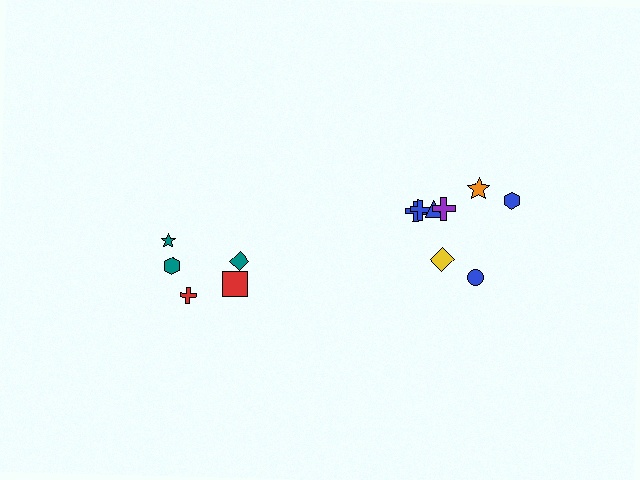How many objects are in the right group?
There are 8 objects.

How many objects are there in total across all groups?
There are 13 objects.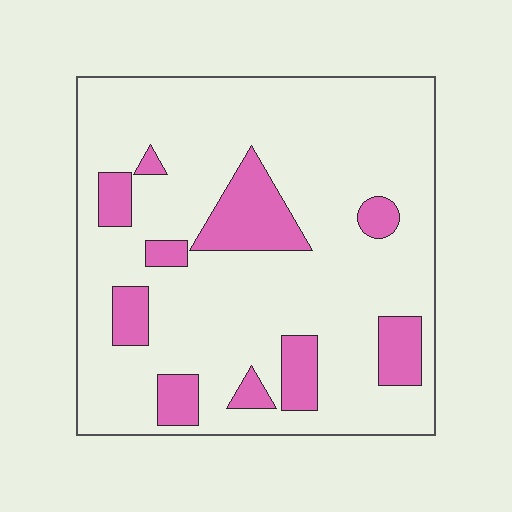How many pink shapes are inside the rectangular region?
10.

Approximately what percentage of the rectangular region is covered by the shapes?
Approximately 20%.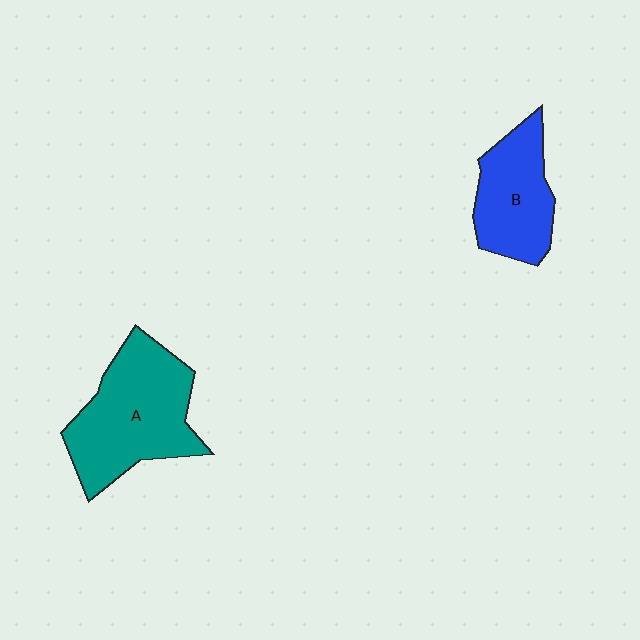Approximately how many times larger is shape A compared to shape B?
Approximately 1.5 times.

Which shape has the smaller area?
Shape B (blue).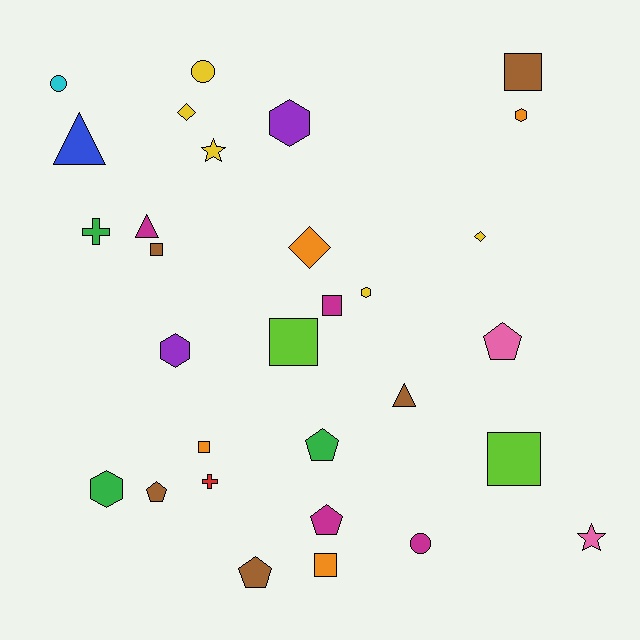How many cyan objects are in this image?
There is 1 cyan object.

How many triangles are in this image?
There are 3 triangles.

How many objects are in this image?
There are 30 objects.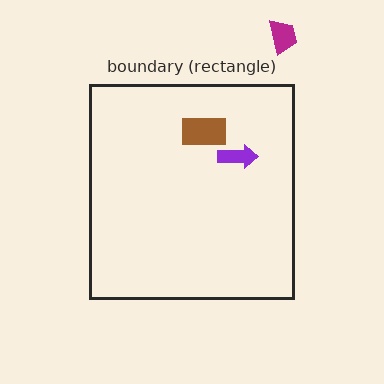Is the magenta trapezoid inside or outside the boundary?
Outside.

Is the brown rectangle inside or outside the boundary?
Inside.